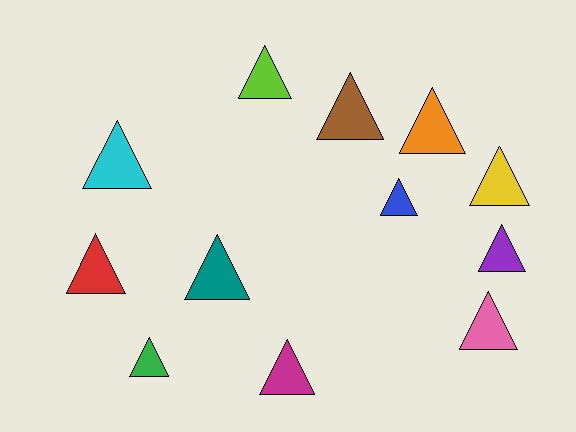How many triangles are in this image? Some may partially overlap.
There are 12 triangles.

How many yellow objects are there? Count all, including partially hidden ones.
There is 1 yellow object.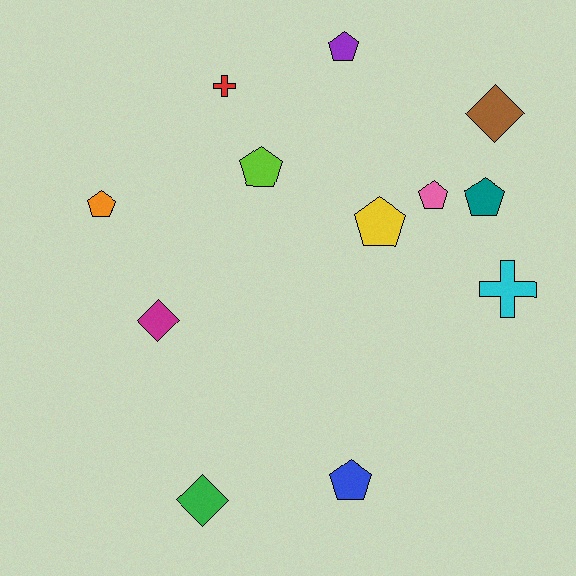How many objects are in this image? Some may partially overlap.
There are 12 objects.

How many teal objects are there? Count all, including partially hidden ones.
There is 1 teal object.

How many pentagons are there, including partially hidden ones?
There are 7 pentagons.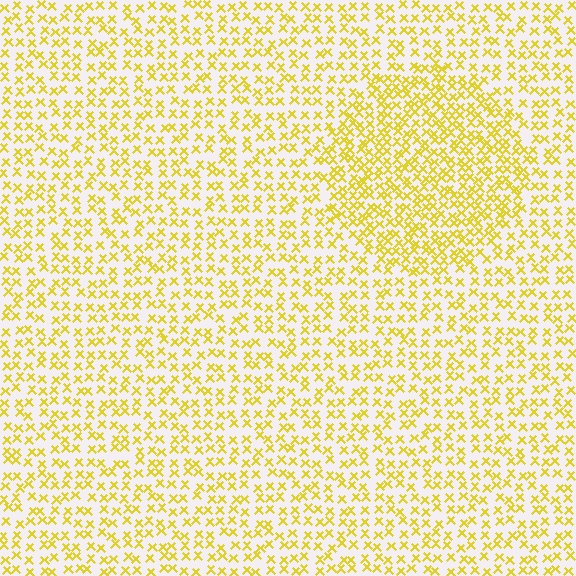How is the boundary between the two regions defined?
The boundary is defined by a change in element density (approximately 1.7x ratio). All elements are the same color, size, and shape.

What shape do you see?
I see a circle.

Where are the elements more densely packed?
The elements are more densely packed inside the circle boundary.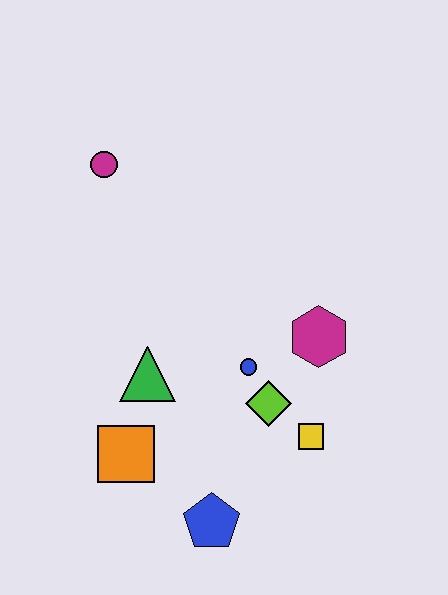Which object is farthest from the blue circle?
The magenta circle is farthest from the blue circle.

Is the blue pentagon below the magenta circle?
Yes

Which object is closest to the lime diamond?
The blue circle is closest to the lime diamond.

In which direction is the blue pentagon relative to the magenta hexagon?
The blue pentagon is below the magenta hexagon.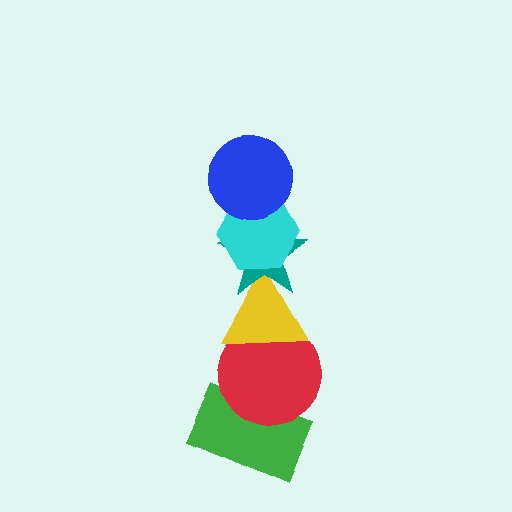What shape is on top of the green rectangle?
The red circle is on top of the green rectangle.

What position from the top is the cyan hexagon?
The cyan hexagon is 2nd from the top.